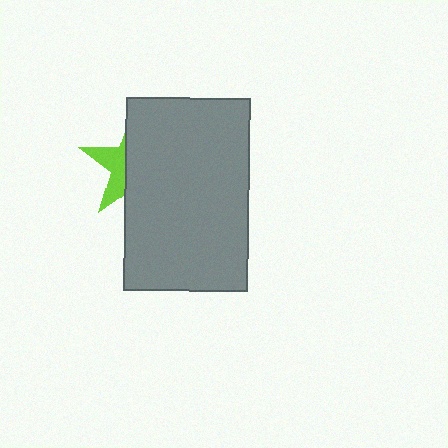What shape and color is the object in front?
The object in front is a gray rectangle.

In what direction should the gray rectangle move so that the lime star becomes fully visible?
The gray rectangle should move right. That is the shortest direction to clear the overlap and leave the lime star fully visible.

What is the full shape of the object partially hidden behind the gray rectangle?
The partially hidden object is a lime star.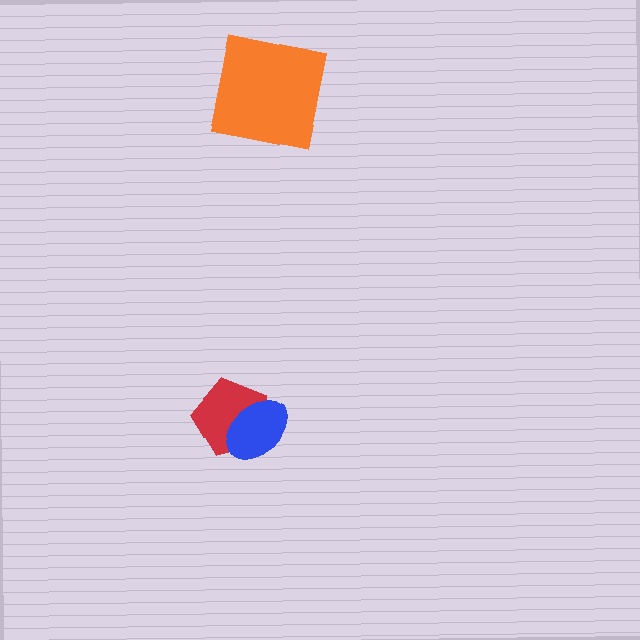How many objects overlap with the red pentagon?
1 object overlaps with the red pentagon.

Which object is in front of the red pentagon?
The blue ellipse is in front of the red pentagon.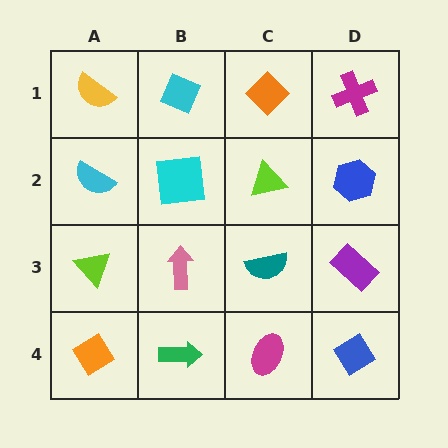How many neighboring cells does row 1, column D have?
2.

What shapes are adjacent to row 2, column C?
An orange diamond (row 1, column C), a teal semicircle (row 3, column C), a cyan square (row 2, column B), a blue hexagon (row 2, column D).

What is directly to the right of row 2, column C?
A blue hexagon.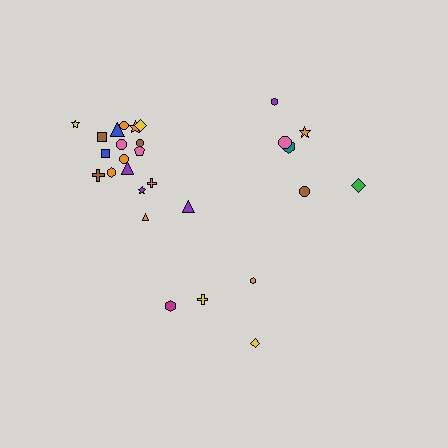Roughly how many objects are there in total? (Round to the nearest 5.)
Roughly 30 objects in total.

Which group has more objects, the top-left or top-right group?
The top-left group.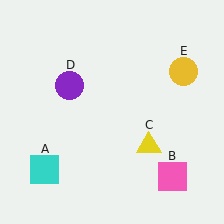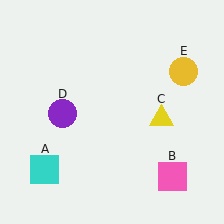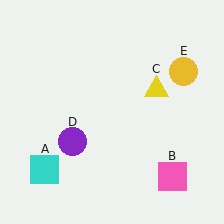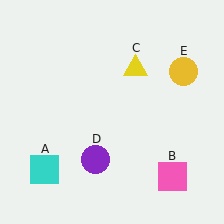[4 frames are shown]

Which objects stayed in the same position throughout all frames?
Cyan square (object A) and pink square (object B) and yellow circle (object E) remained stationary.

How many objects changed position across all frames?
2 objects changed position: yellow triangle (object C), purple circle (object D).